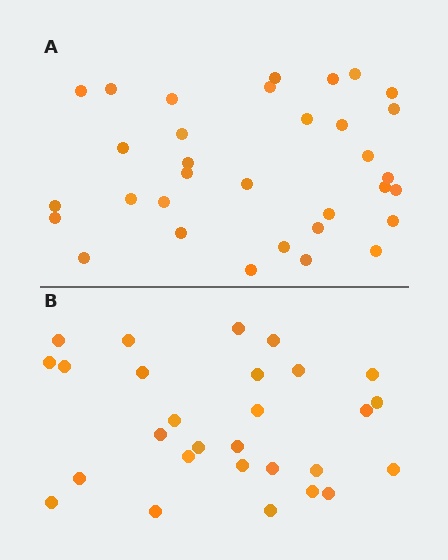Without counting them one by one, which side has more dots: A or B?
Region A (the top region) has more dots.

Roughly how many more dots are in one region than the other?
Region A has about 5 more dots than region B.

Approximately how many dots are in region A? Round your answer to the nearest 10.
About 30 dots. (The exact count is 33, which rounds to 30.)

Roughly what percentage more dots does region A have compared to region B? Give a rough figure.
About 20% more.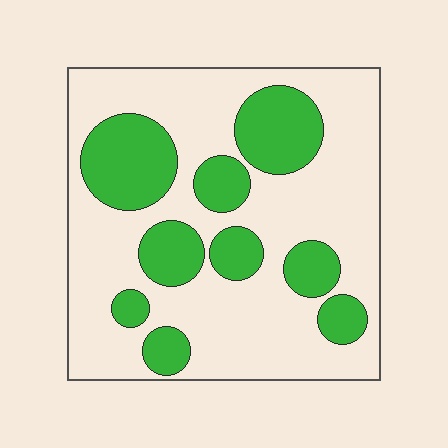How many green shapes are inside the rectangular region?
9.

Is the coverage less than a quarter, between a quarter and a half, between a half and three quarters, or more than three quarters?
Between a quarter and a half.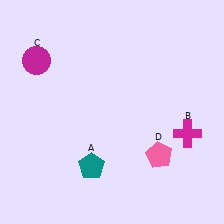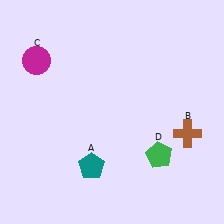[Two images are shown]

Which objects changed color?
B changed from magenta to brown. D changed from pink to green.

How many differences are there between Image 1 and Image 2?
There are 2 differences between the two images.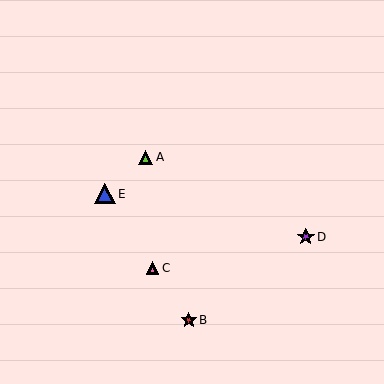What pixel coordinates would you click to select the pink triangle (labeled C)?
Click at (152, 268) to select the pink triangle C.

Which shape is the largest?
The blue triangle (labeled E) is the largest.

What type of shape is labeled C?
Shape C is a pink triangle.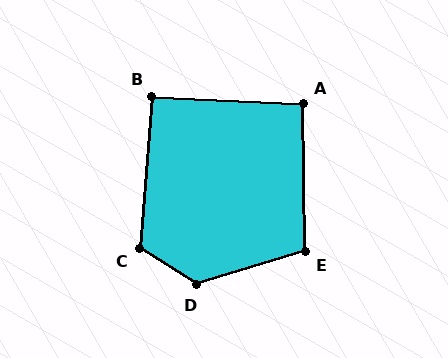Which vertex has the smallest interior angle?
B, at approximately 92 degrees.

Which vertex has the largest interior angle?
D, at approximately 131 degrees.